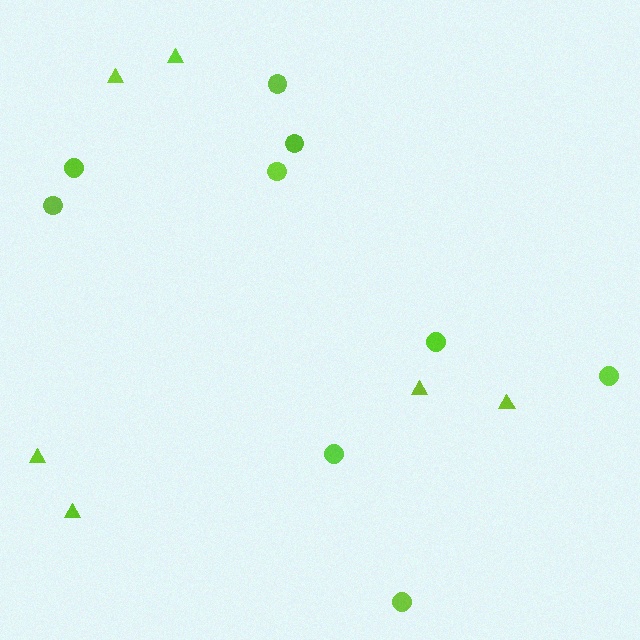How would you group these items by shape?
There are 2 groups: one group of circles (9) and one group of triangles (6).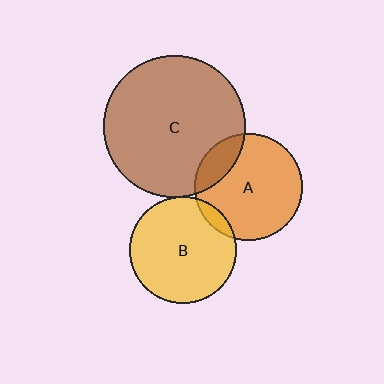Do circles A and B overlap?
Yes.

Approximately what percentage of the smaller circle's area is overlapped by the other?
Approximately 5%.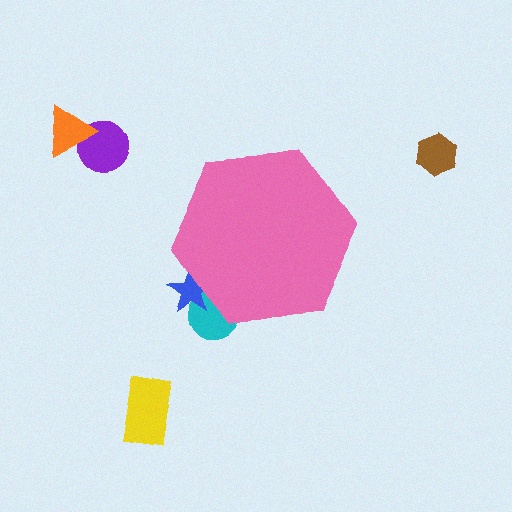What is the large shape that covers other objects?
A pink hexagon.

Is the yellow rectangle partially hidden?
No, the yellow rectangle is fully visible.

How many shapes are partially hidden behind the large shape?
2 shapes are partially hidden.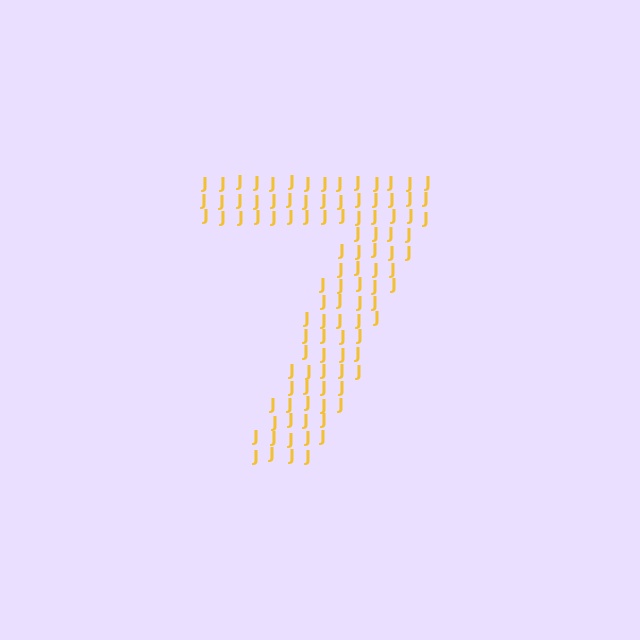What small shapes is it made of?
It is made of small letter J's.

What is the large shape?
The large shape is the digit 7.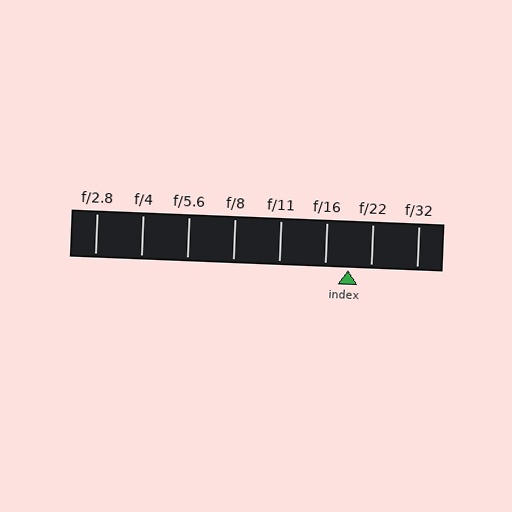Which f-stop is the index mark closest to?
The index mark is closest to f/22.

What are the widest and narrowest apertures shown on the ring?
The widest aperture shown is f/2.8 and the narrowest is f/32.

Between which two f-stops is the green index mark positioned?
The index mark is between f/16 and f/22.